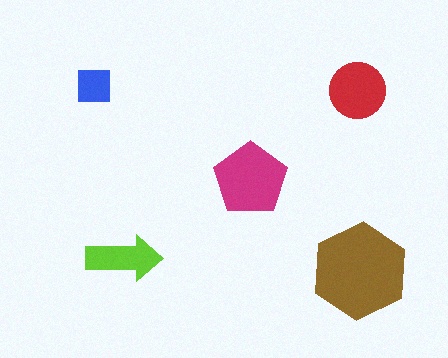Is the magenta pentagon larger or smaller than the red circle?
Larger.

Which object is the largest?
The brown hexagon.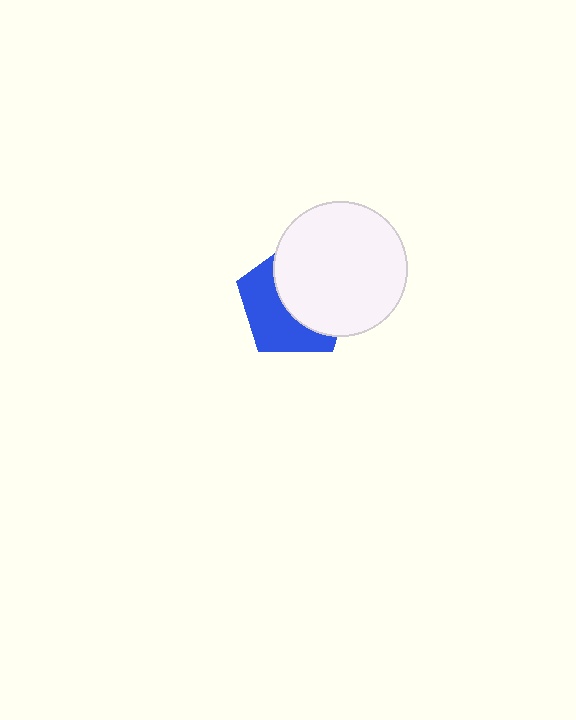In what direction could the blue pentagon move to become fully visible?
The blue pentagon could move left. That would shift it out from behind the white circle entirely.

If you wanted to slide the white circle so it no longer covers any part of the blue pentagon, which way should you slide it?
Slide it right — that is the most direct way to separate the two shapes.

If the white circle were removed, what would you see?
You would see the complete blue pentagon.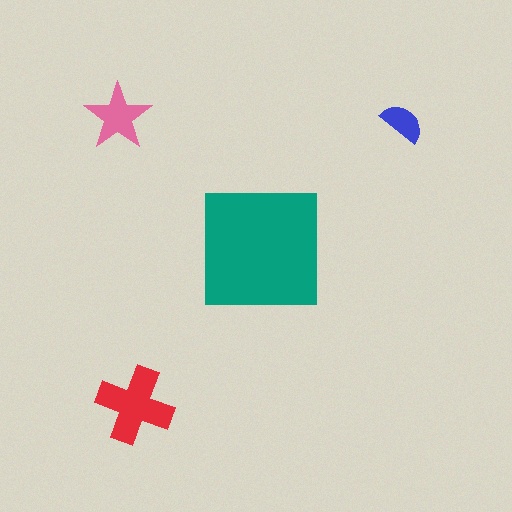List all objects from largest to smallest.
The teal square, the red cross, the pink star, the blue semicircle.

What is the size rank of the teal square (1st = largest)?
1st.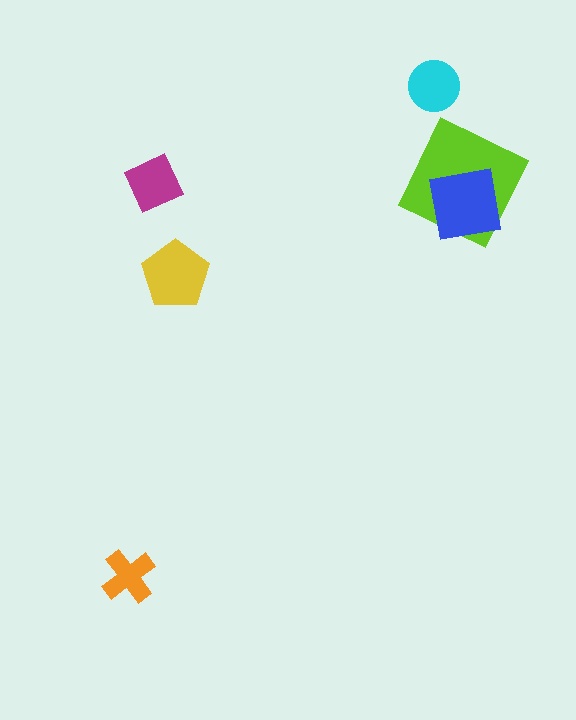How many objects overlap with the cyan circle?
0 objects overlap with the cyan circle.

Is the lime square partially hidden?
Yes, it is partially covered by another shape.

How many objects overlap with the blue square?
1 object overlaps with the blue square.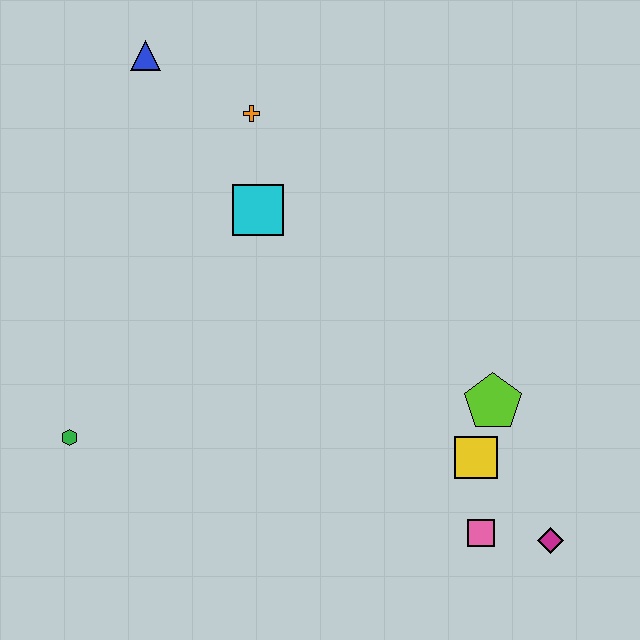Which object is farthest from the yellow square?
The blue triangle is farthest from the yellow square.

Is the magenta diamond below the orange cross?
Yes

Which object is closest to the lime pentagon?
The yellow square is closest to the lime pentagon.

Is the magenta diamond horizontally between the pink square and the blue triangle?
No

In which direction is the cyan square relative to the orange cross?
The cyan square is below the orange cross.